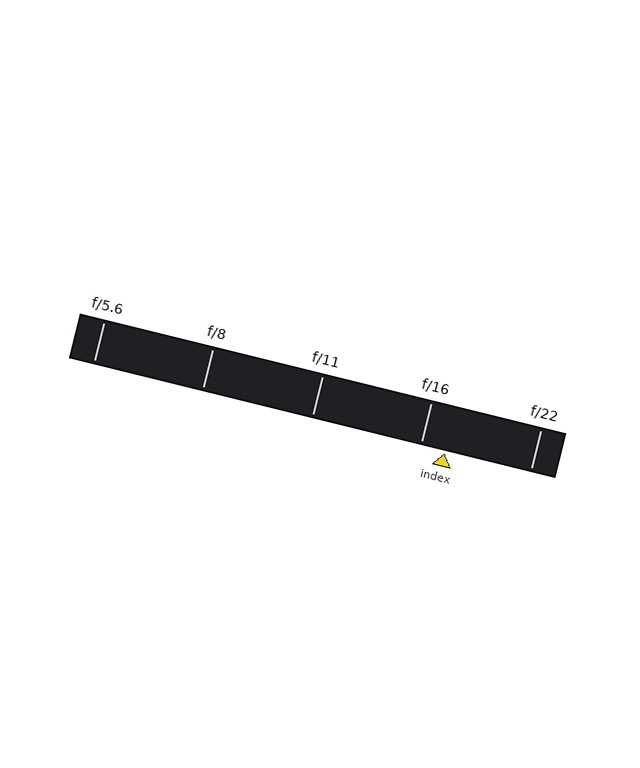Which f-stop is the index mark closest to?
The index mark is closest to f/16.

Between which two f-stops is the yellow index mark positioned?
The index mark is between f/16 and f/22.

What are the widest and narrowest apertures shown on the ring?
The widest aperture shown is f/5.6 and the narrowest is f/22.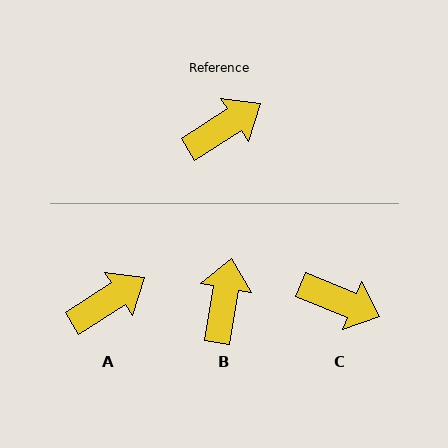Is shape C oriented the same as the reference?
No, it is off by about 55 degrees.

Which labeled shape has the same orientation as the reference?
A.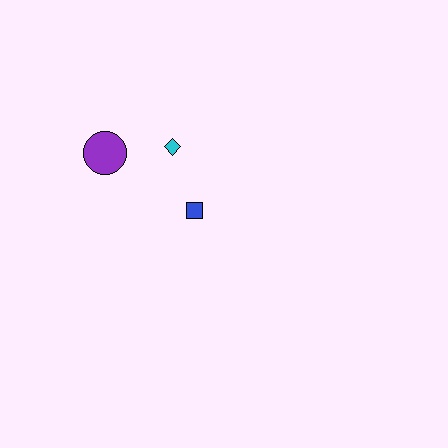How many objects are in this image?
There are 3 objects.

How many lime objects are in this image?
There are no lime objects.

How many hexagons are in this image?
There are no hexagons.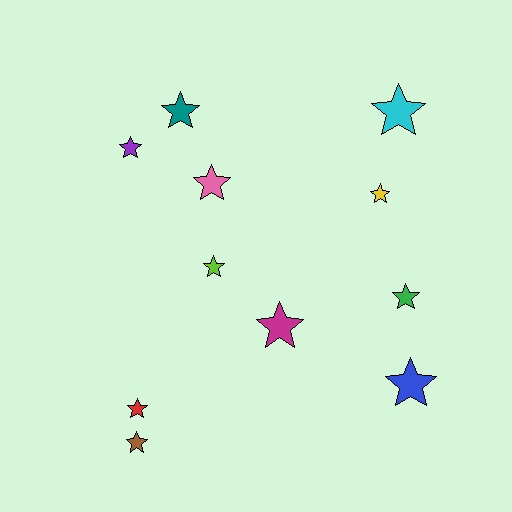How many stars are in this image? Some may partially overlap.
There are 11 stars.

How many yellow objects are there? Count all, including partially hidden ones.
There is 1 yellow object.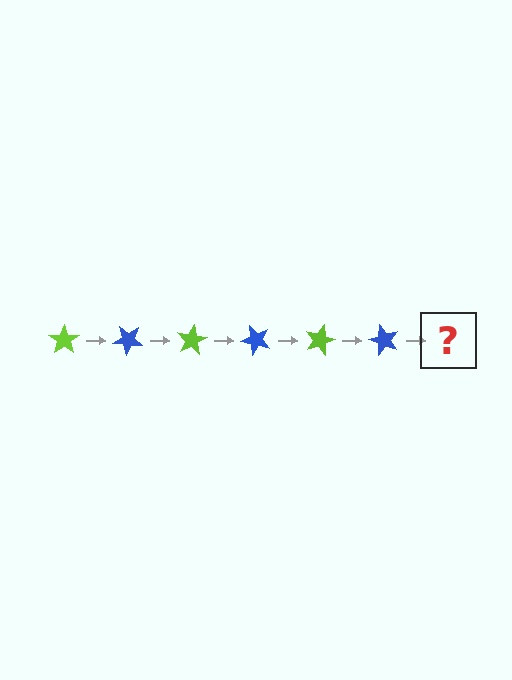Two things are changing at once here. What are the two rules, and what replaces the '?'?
The two rules are that it rotates 40 degrees each step and the color cycles through lime and blue. The '?' should be a lime star, rotated 240 degrees from the start.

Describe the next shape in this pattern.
It should be a lime star, rotated 240 degrees from the start.